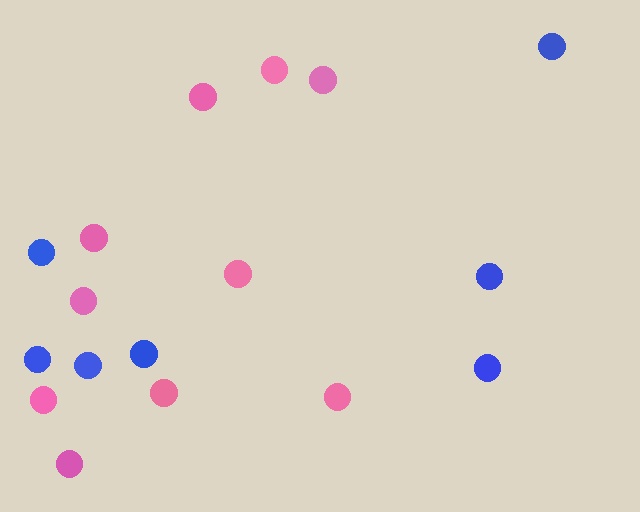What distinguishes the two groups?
There are 2 groups: one group of pink circles (10) and one group of blue circles (7).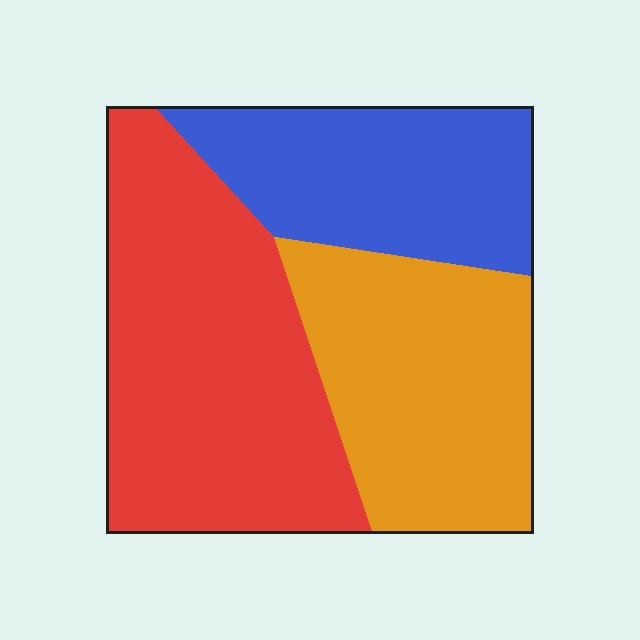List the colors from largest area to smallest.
From largest to smallest: red, orange, blue.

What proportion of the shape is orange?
Orange takes up about one third (1/3) of the shape.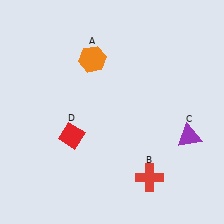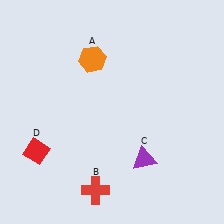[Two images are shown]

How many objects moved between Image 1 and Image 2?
3 objects moved between the two images.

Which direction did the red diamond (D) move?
The red diamond (D) moved left.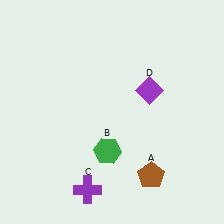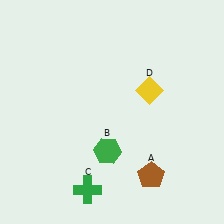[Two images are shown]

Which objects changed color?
C changed from purple to green. D changed from purple to yellow.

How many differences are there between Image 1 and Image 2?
There are 2 differences between the two images.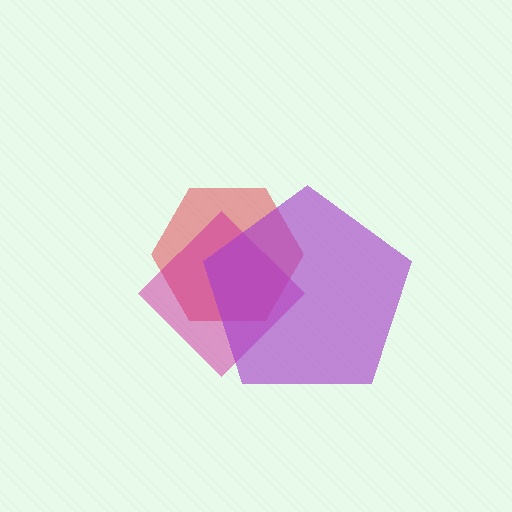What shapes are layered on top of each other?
The layered shapes are: a red hexagon, a magenta diamond, a purple pentagon.